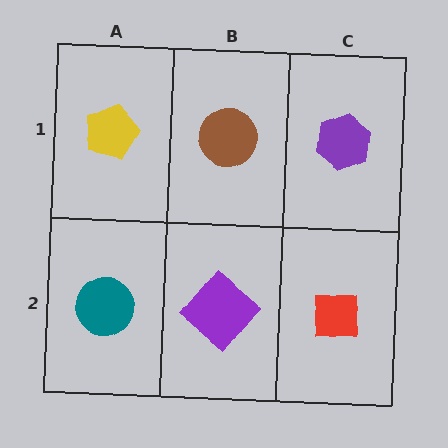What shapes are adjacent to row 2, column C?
A purple hexagon (row 1, column C), a purple diamond (row 2, column B).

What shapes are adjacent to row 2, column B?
A brown circle (row 1, column B), a teal circle (row 2, column A), a red square (row 2, column C).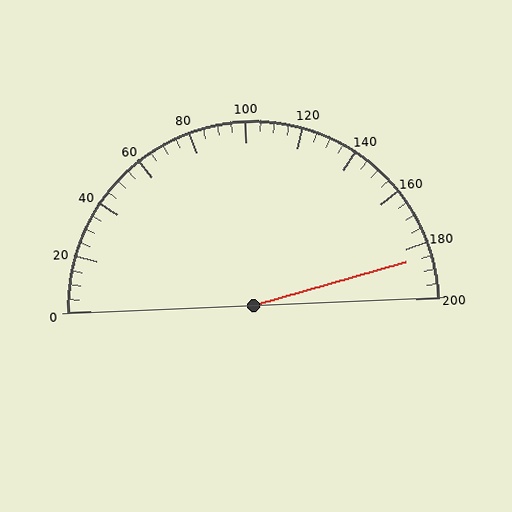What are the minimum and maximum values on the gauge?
The gauge ranges from 0 to 200.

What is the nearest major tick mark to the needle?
The nearest major tick mark is 180.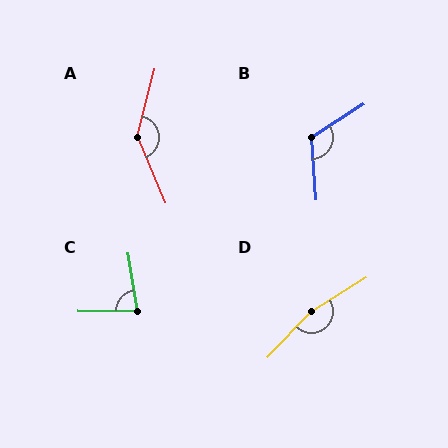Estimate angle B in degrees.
Approximately 118 degrees.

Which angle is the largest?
D, at approximately 166 degrees.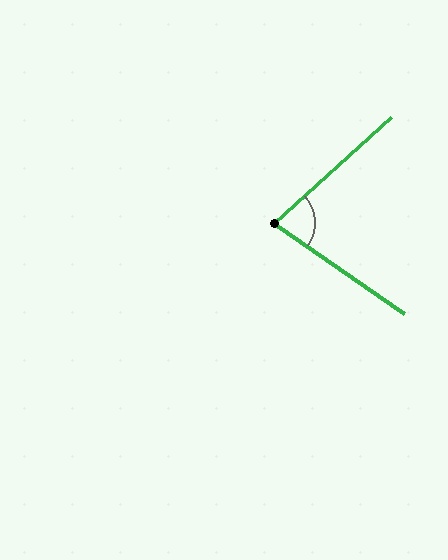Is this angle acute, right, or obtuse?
It is acute.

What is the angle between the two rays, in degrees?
Approximately 77 degrees.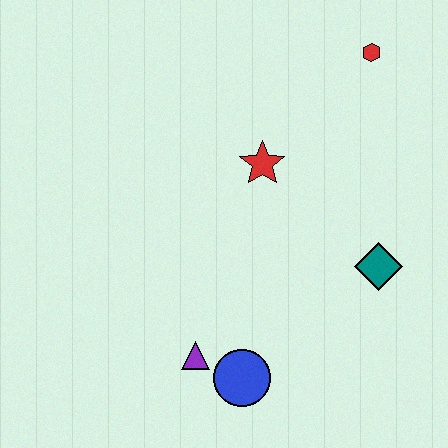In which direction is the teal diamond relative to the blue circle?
The teal diamond is to the right of the blue circle.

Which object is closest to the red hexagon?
The red star is closest to the red hexagon.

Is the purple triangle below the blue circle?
No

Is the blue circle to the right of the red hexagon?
No